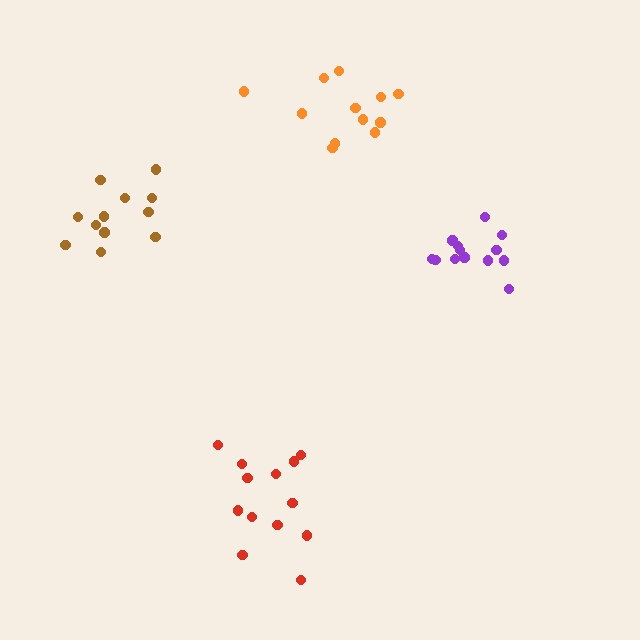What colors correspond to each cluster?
The clusters are colored: purple, orange, brown, red.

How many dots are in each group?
Group 1: 13 dots, Group 2: 12 dots, Group 3: 12 dots, Group 4: 13 dots (50 total).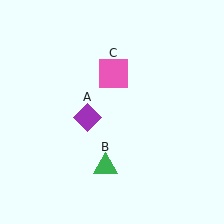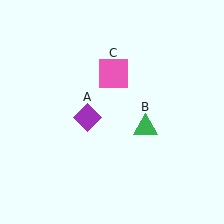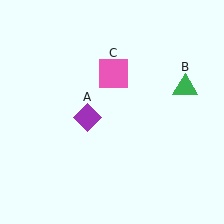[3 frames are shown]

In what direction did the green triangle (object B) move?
The green triangle (object B) moved up and to the right.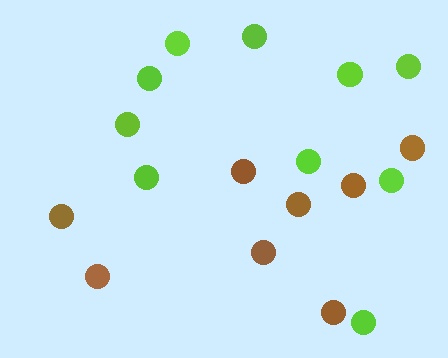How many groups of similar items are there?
There are 2 groups: one group of lime circles (10) and one group of brown circles (8).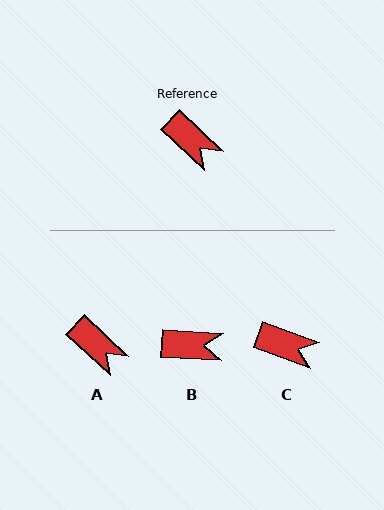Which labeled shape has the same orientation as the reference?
A.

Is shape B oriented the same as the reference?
No, it is off by about 40 degrees.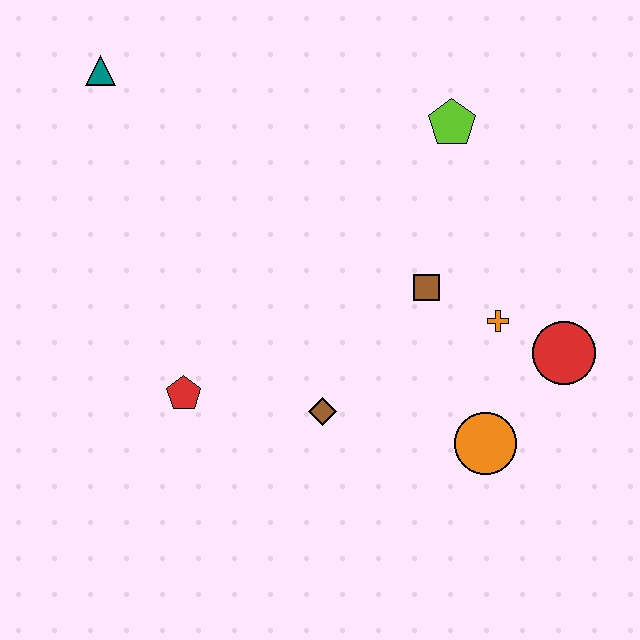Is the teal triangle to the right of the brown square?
No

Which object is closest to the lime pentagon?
The brown square is closest to the lime pentagon.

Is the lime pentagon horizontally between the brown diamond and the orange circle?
Yes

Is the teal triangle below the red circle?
No